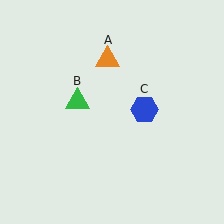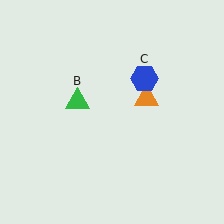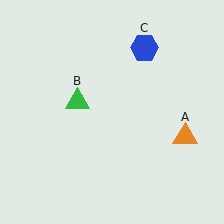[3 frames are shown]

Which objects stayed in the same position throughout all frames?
Green triangle (object B) remained stationary.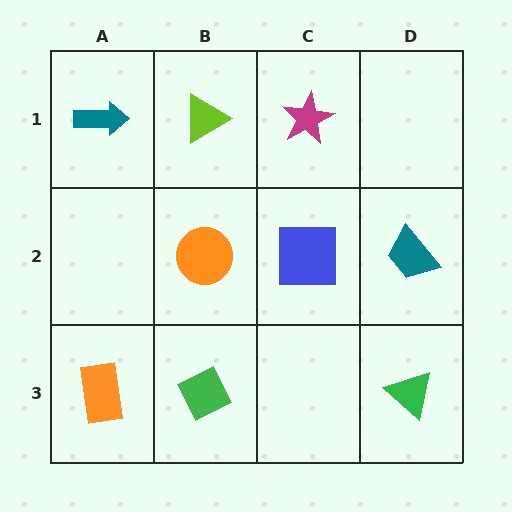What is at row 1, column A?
A teal arrow.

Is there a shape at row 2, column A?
No, that cell is empty.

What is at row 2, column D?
A teal trapezoid.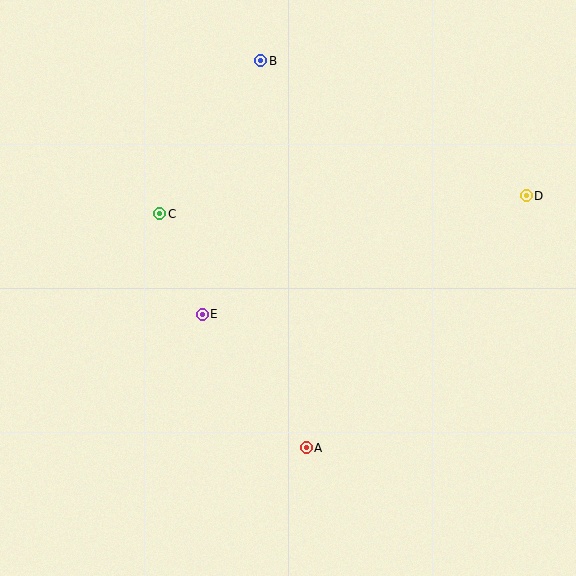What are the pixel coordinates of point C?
Point C is at (160, 214).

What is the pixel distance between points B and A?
The distance between B and A is 390 pixels.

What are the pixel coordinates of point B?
Point B is at (261, 61).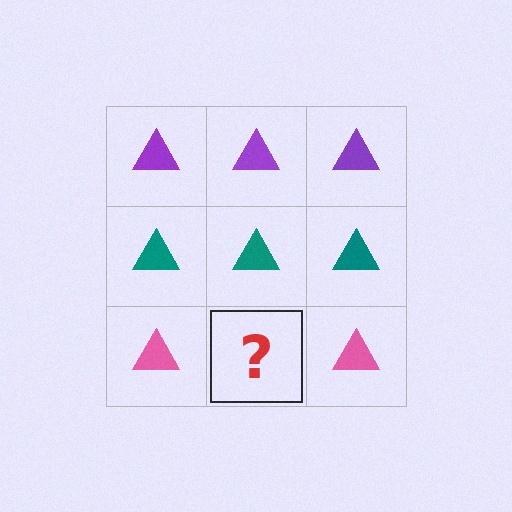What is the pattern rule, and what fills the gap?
The rule is that each row has a consistent color. The gap should be filled with a pink triangle.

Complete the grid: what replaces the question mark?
The question mark should be replaced with a pink triangle.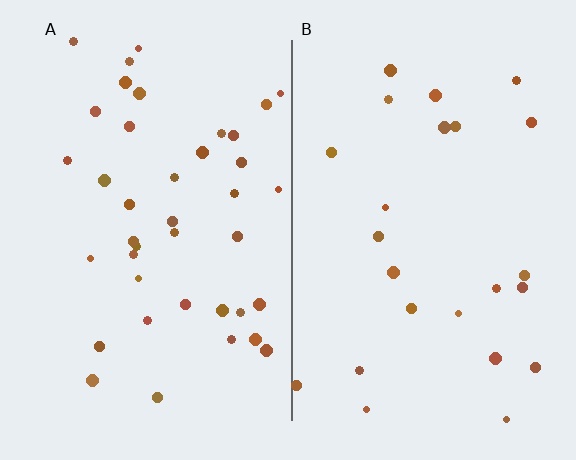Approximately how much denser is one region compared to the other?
Approximately 1.7× — region A over region B.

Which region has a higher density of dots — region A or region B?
A (the left).